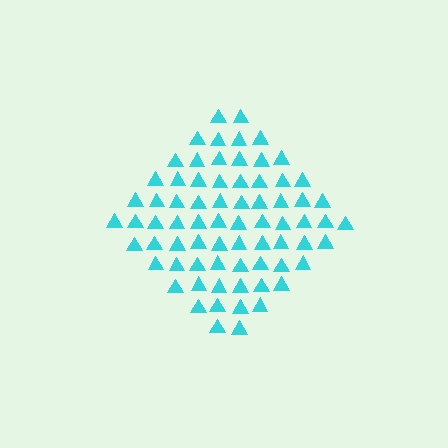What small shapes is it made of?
It is made of small triangles.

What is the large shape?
The large shape is a diamond.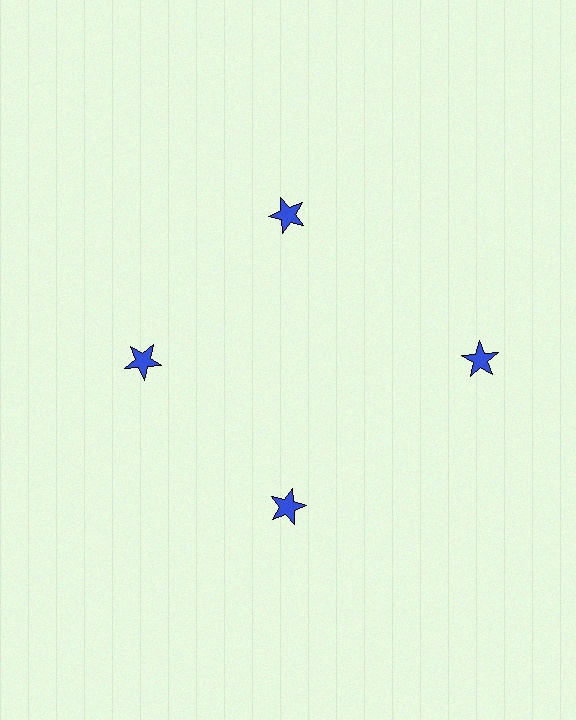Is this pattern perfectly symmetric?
No. The 4 blue stars are arranged in a ring, but one element near the 3 o'clock position is pushed outward from the center, breaking the 4-fold rotational symmetry.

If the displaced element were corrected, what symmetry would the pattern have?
It would have 4-fold rotational symmetry — the pattern would map onto itself every 90 degrees.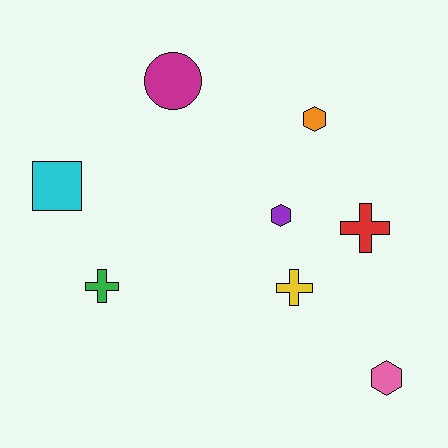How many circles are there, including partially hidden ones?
There is 1 circle.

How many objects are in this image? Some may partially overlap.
There are 8 objects.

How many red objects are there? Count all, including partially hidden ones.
There is 1 red object.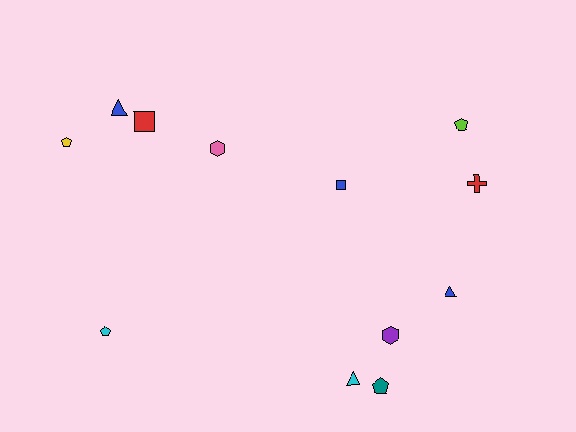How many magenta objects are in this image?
There are no magenta objects.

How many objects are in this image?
There are 12 objects.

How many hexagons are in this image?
There are 2 hexagons.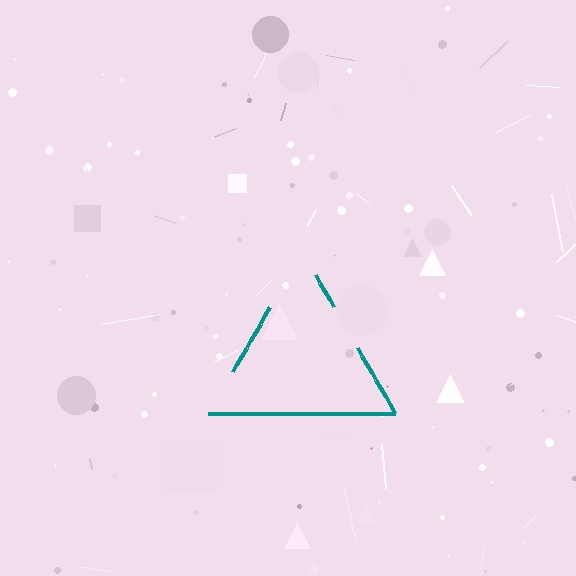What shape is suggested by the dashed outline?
The dashed outline suggests a triangle.